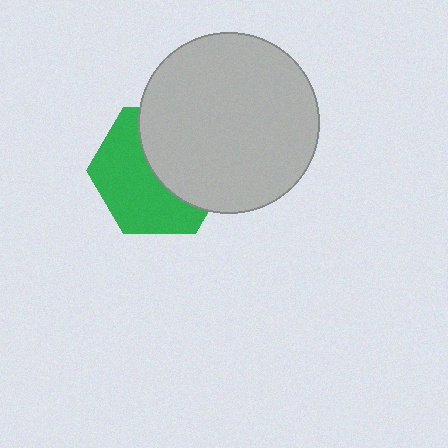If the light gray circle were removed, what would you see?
You would see the complete green hexagon.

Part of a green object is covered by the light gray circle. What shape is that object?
It is a hexagon.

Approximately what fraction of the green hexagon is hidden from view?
Roughly 48% of the green hexagon is hidden behind the light gray circle.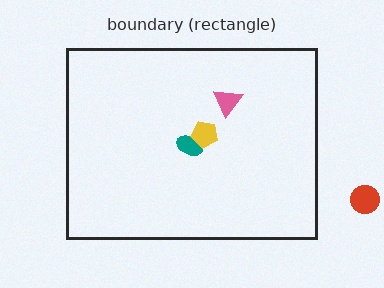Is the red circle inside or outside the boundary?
Outside.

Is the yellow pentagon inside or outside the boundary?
Inside.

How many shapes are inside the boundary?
3 inside, 1 outside.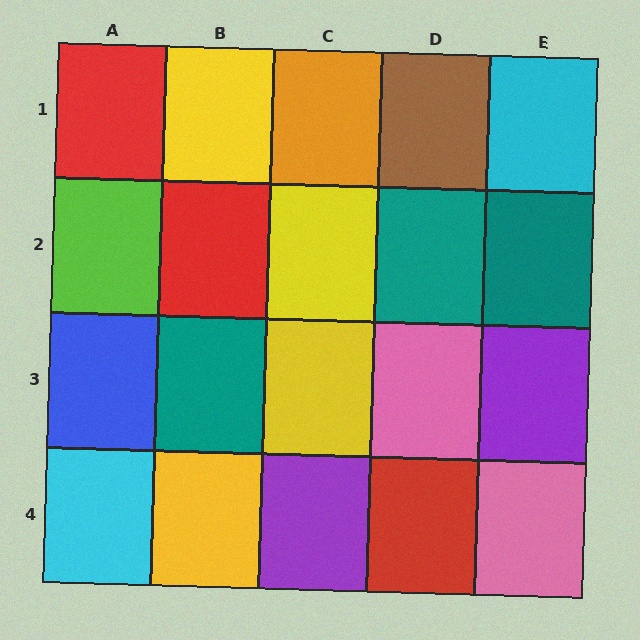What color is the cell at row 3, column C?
Yellow.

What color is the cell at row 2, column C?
Yellow.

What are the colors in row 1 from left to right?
Red, yellow, orange, brown, cyan.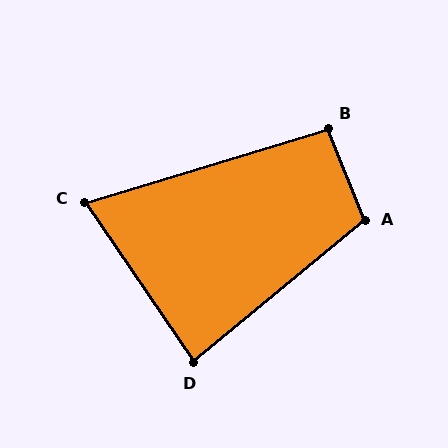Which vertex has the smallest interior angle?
C, at approximately 72 degrees.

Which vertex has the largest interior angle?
A, at approximately 108 degrees.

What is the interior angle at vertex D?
Approximately 85 degrees (acute).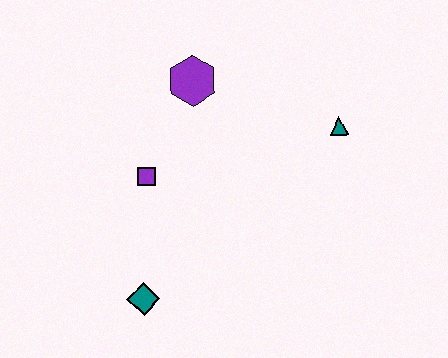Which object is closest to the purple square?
The purple hexagon is closest to the purple square.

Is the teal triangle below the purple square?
No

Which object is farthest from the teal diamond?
The teal triangle is farthest from the teal diamond.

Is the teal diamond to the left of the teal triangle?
Yes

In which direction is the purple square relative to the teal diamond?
The purple square is above the teal diamond.